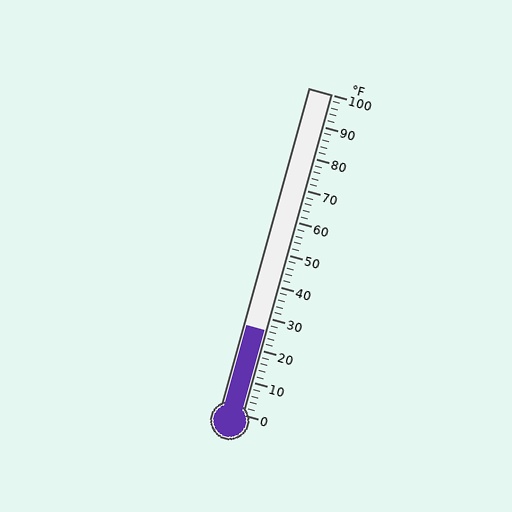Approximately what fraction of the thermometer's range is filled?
The thermometer is filled to approximately 25% of its range.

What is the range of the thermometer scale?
The thermometer scale ranges from 0°F to 100°F.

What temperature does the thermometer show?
The thermometer shows approximately 26°F.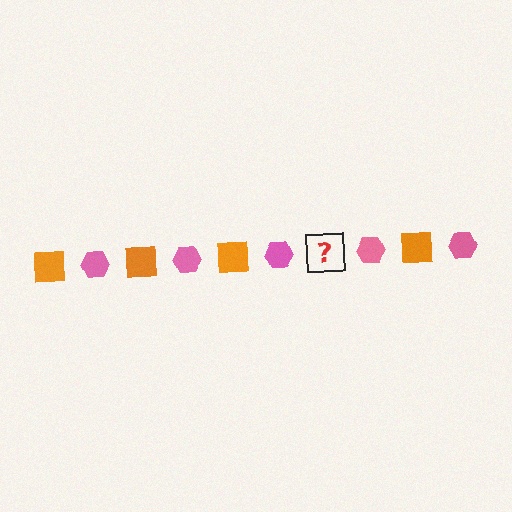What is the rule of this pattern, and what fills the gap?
The rule is that the pattern alternates between orange square and pink hexagon. The gap should be filled with an orange square.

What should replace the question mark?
The question mark should be replaced with an orange square.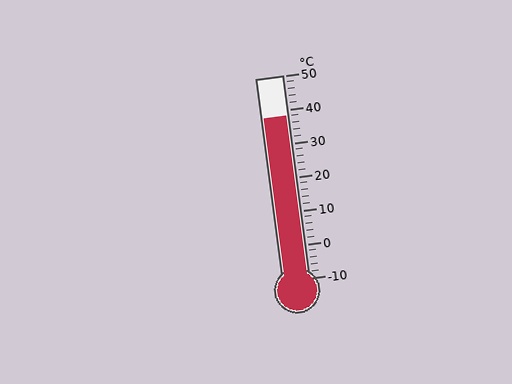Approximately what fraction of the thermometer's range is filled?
The thermometer is filled to approximately 80% of its range.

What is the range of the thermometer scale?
The thermometer scale ranges from -10°C to 50°C.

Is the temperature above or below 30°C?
The temperature is above 30°C.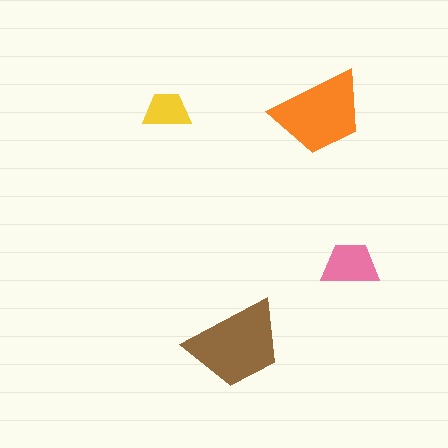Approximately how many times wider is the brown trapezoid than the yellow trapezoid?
About 2 times wider.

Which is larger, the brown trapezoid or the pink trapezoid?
The brown one.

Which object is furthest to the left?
The yellow trapezoid is leftmost.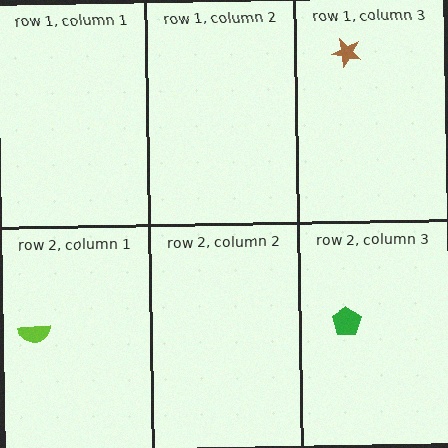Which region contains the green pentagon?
The row 2, column 3 region.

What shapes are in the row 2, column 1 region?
The lime semicircle.